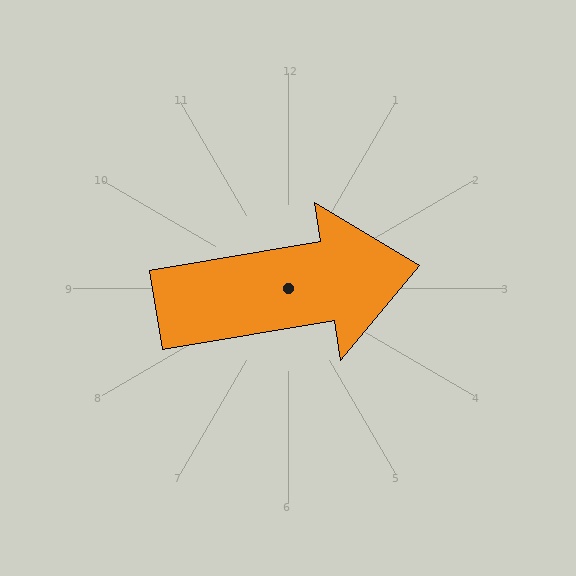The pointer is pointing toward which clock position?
Roughly 3 o'clock.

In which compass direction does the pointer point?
East.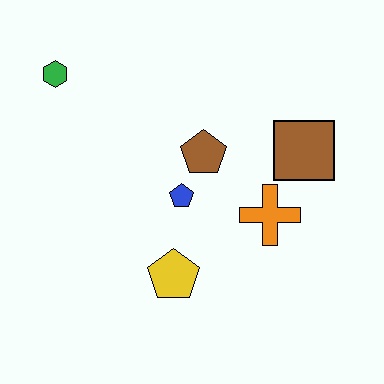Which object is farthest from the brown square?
The green hexagon is farthest from the brown square.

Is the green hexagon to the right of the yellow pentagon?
No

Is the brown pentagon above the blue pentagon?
Yes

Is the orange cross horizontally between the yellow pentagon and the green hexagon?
No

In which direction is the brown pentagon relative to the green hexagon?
The brown pentagon is to the right of the green hexagon.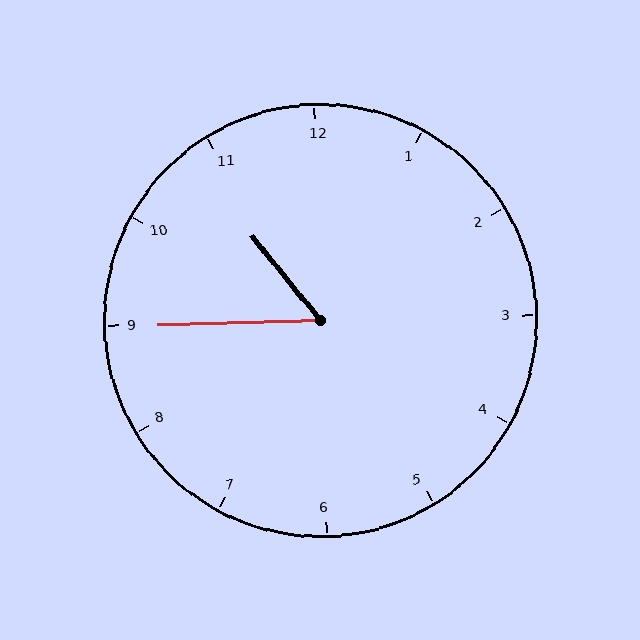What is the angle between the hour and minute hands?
Approximately 52 degrees.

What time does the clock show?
10:45.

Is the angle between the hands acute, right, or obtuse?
It is acute.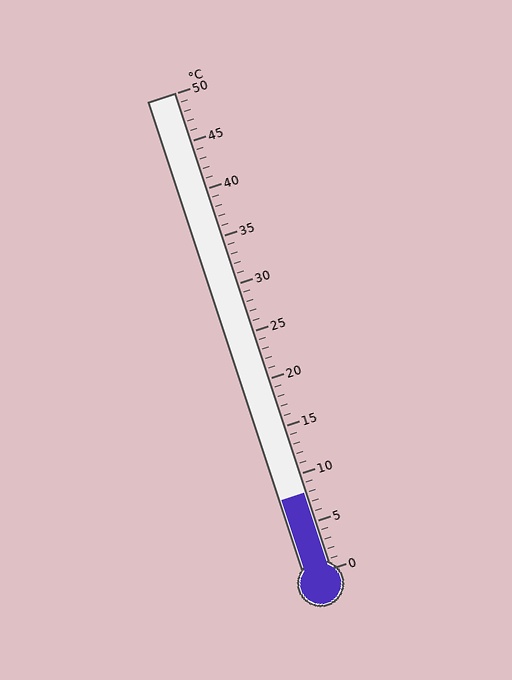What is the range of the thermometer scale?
The thermometer scale ranges from 0°C to 50°C.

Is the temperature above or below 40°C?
The temperature is below 40°C.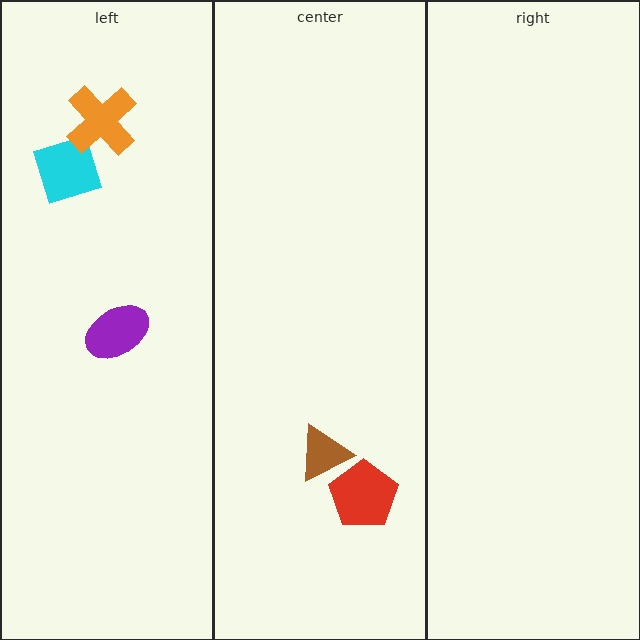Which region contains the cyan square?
The left region.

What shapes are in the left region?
The purple ellipse, the cyan square, the orange cross.